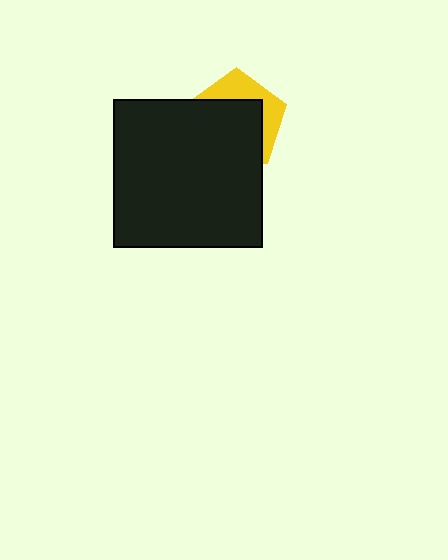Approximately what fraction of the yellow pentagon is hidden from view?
Roughly 65% of the yellow pentagon is hidden behind the black square.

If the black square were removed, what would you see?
You would see the complete yellow pentagon.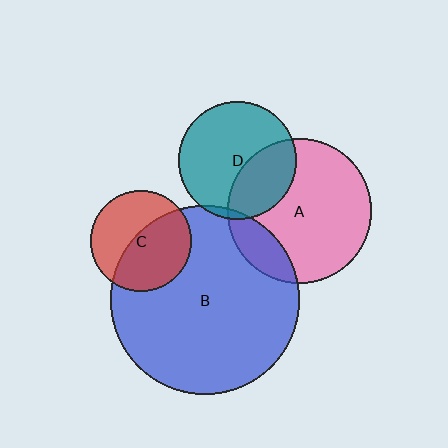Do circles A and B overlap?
Yes.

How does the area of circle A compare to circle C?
Approximately 2.0 times.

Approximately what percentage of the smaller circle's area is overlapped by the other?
Approximately 15%.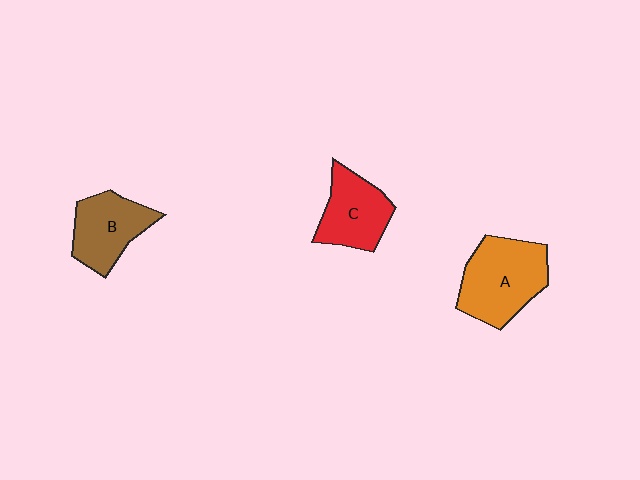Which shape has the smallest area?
Shape C (red).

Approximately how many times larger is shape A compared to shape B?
Approximately 1.3 times.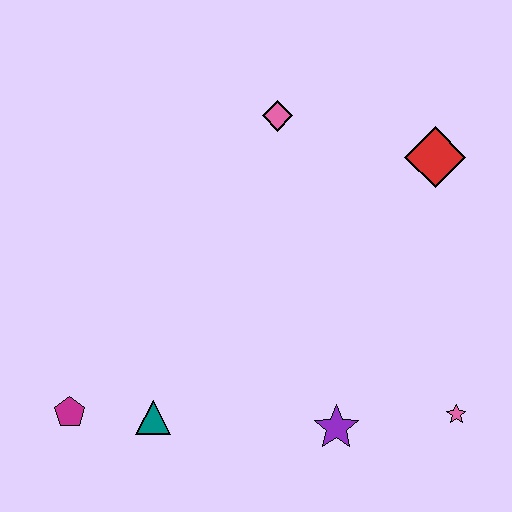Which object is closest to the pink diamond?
The red diamond is closest to the pink diamond.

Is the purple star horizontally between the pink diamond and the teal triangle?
No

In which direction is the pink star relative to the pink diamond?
The pink star is below the pink diamond.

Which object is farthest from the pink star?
The magenta pentagon is farthest from the pink star.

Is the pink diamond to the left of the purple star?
Yes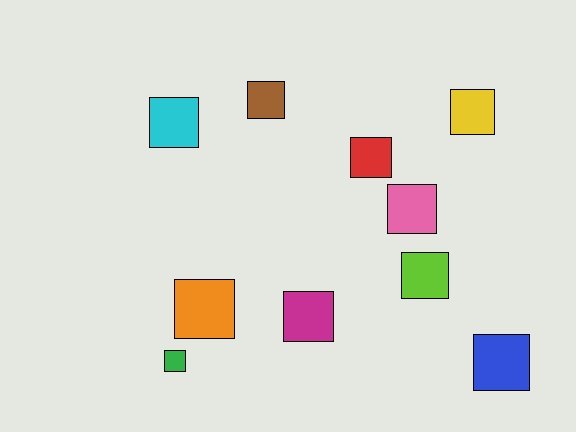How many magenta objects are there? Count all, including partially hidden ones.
There is 1 magenta object.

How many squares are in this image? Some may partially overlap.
There are 10 squares.